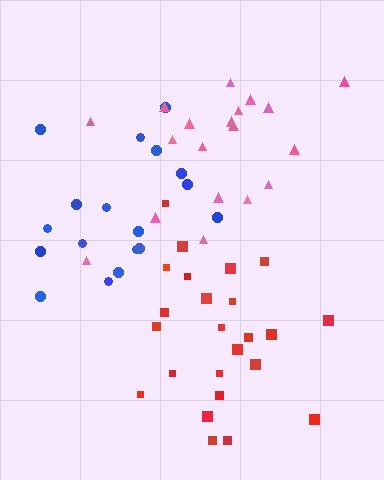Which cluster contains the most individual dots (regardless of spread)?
Red (24).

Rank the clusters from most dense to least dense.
red, blue, pink.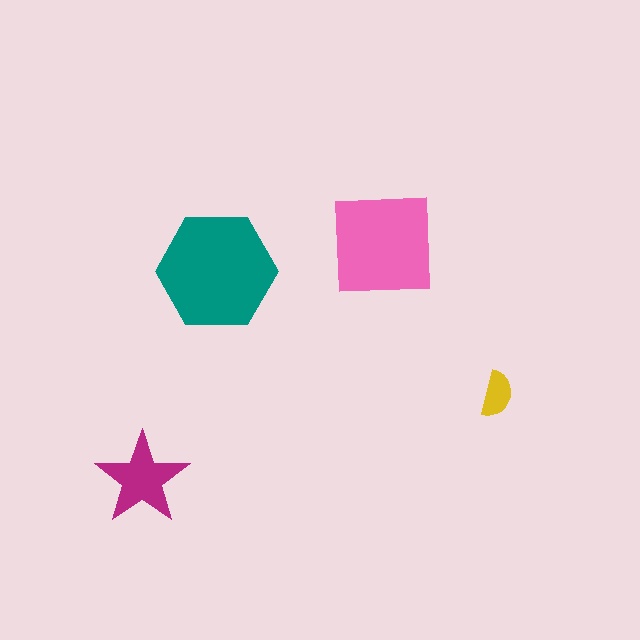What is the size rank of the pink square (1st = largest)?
2nd.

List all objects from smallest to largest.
The yellow semicircle, the magenta star, the pink square, the teal hexagon.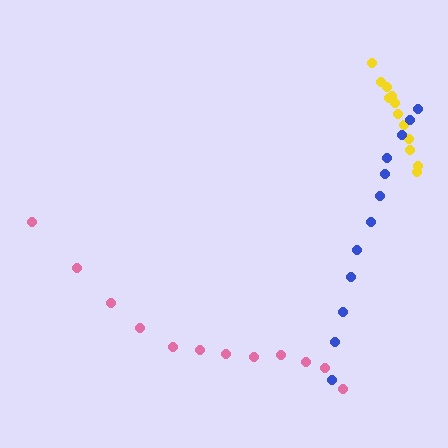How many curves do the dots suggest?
There are 3 distinct paths.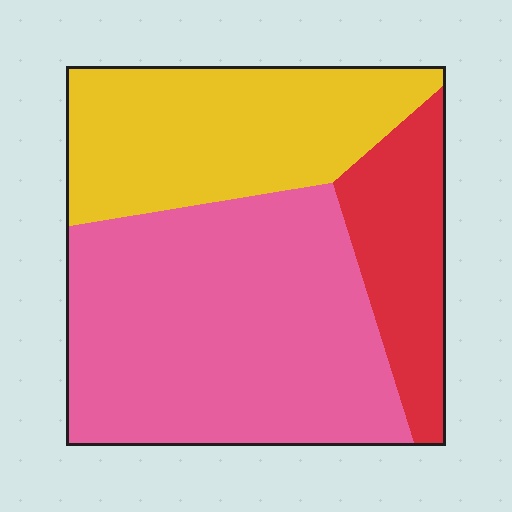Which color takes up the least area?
Red, at roughly 15%.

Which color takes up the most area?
Pink, at roughly 50%.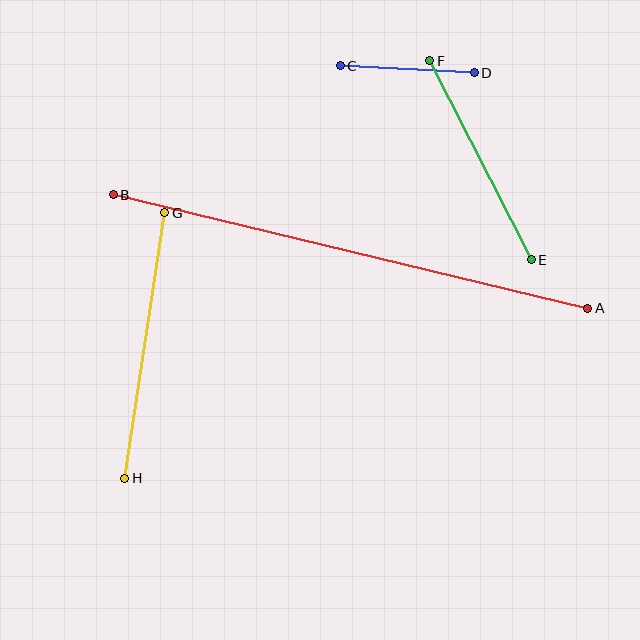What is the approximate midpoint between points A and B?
The midpoint is at approximately (350, 252) pixels.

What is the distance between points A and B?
The distance is approximately 488 pixels.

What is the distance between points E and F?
The distance is approximately 223 pixels.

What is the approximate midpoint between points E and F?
The midpoint is at approximately (480, 160) pixels.